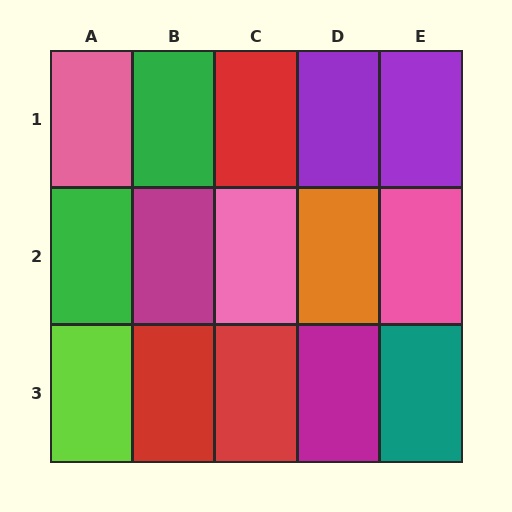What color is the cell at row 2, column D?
Orange.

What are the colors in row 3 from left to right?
Lime, red, red, magenta, teal.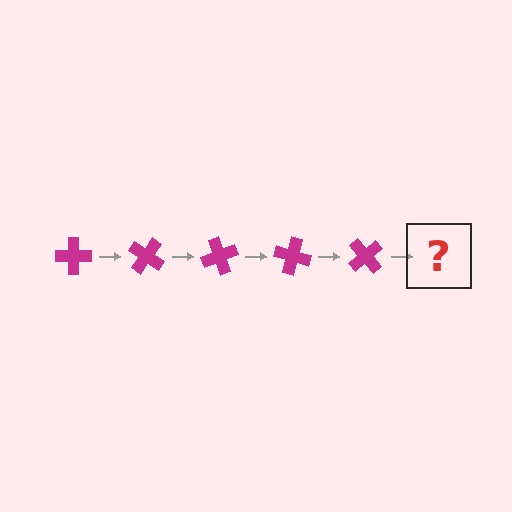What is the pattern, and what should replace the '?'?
The pattern is that the cross rotates 35 degrees each step. The '?' should be a magenta cross rotated 175 degrees.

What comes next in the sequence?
The next element should be a magenta cross rotated 175 degrees.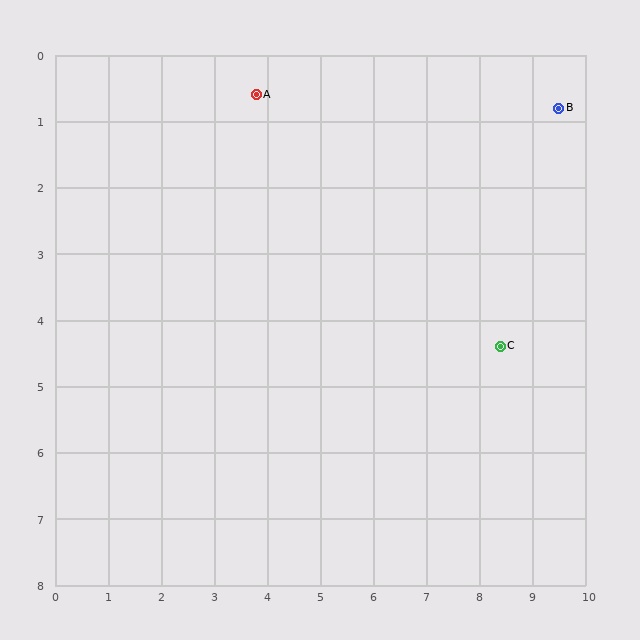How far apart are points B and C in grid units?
Points B and C are about 3.8 grid units apart.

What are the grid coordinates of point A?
Point A is at approximately (3.8, 0.6).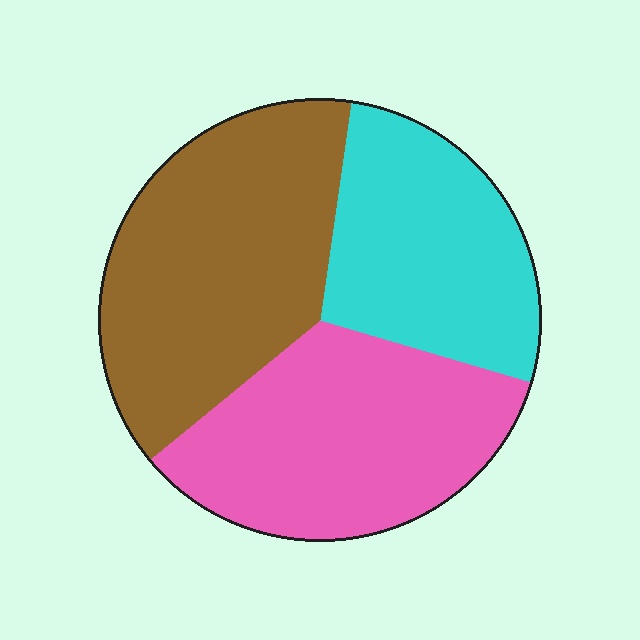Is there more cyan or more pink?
Pink.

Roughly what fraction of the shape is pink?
Pink takes up about one third (1/3) of the shape.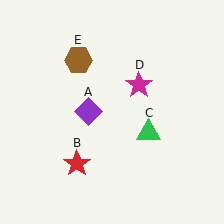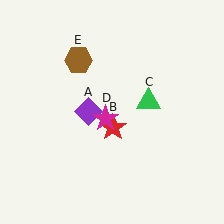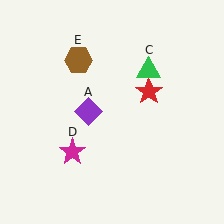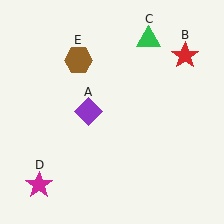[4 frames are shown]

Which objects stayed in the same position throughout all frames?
Purple diamond (object A) and brown hexagon (object E) remained stationary.